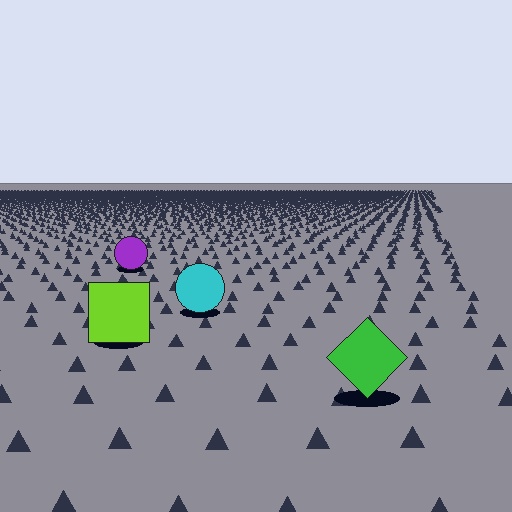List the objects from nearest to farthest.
From nearest to farthest: the green diamond, the lime square, the cyan circle, the purple circle.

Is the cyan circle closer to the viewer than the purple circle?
Yes. The cyan circle is closer — you can tell from the texture gradient: the ground texture is coarser near it.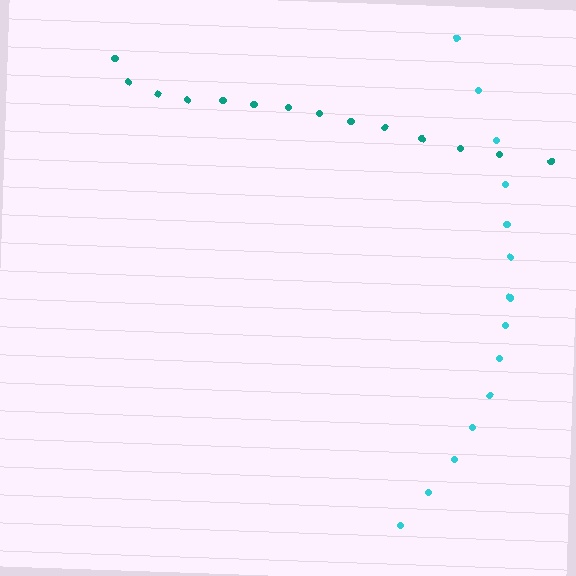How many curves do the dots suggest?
There are 2 distinct paths.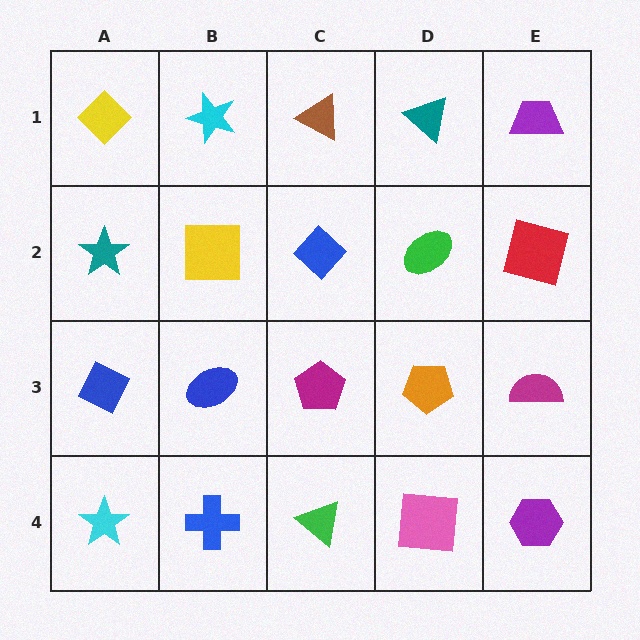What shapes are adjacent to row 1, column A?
A teal star (row 2, column A), a cyan star (row 1, column B).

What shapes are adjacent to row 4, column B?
A blue ellipse (row 3, column B), a cyan star (row 4, column A), a green triangle (row 4, column C).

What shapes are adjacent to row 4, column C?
A magenta pentagon (row 3, column C), a blue cross (row 4, column B), a pink square (row 4, column D).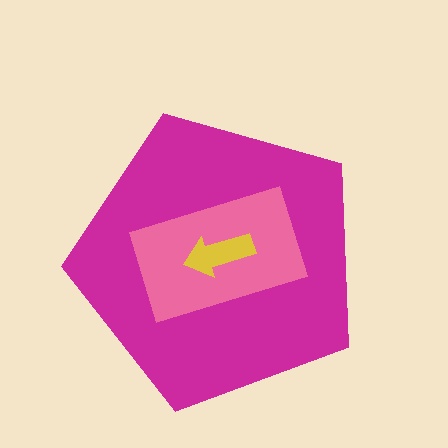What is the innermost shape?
The yellow arrow.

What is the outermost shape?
The magenta pentagon.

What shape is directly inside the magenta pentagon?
The pink rectangle.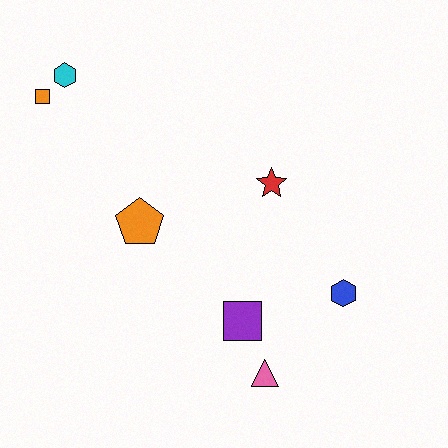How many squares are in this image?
There are 2 squares.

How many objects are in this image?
There are 7 objects.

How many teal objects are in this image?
There are no teal objects.